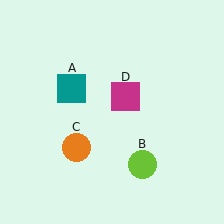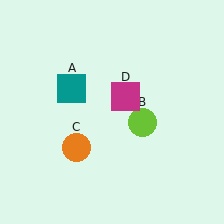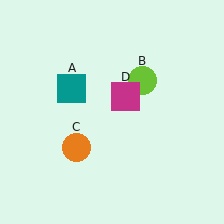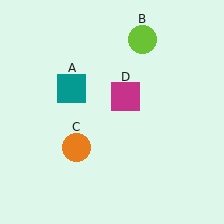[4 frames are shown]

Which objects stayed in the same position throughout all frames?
Teal square (object A) and orange circle (object C) and magenta square (object D) remained stationary.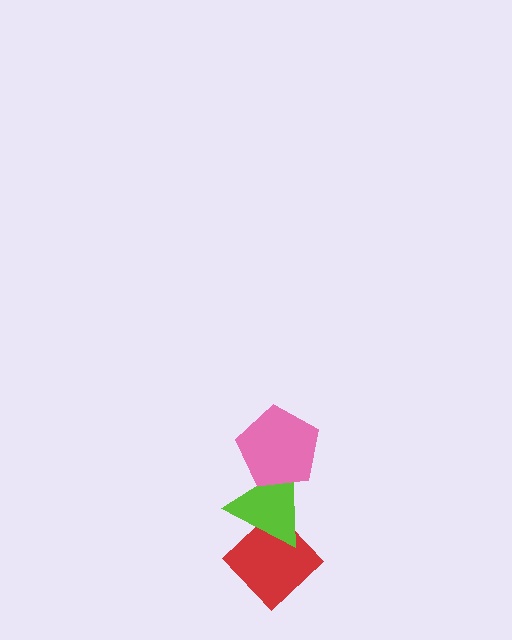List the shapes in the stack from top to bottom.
From top to bottom: the pink pentagon, the lime triangle, the red diamond.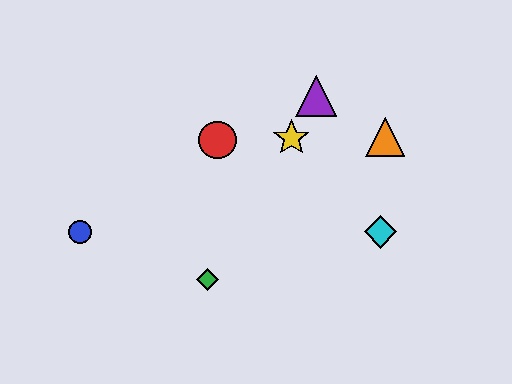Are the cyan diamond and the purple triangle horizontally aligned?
No, the cyan diamond is at y≈232 and the purple triangle is at y≈96.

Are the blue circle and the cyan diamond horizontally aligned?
Yes, both are at y≈232.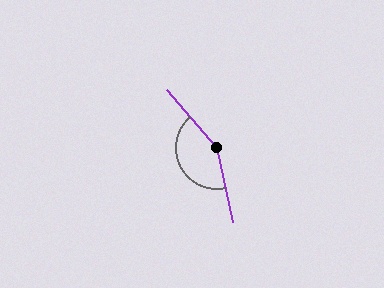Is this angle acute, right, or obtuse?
It is obtuse.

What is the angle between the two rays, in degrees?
Approximately 151 degrees.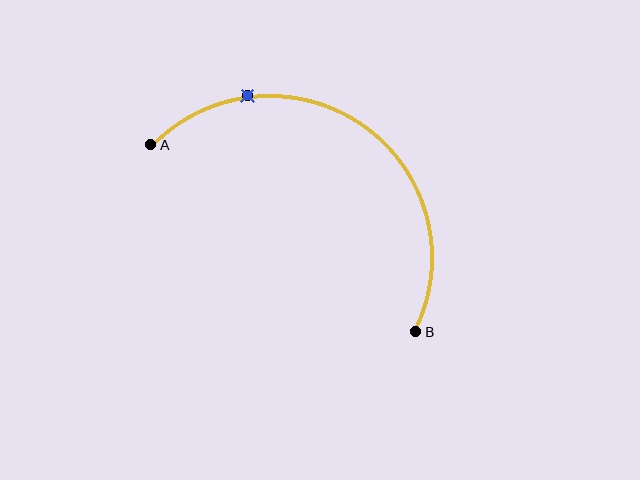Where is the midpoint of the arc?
The arc midpoint is the point on the curve farthest from the straight line joining A and B. It sits above and to the right of that line.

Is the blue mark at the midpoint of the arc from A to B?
No. The blue mark lies on the arc but is closer to endpoint A. The arc midpoint would be at the point on the curve equidistant along the arc from both A and B.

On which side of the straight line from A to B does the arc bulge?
The arc bulges above and to the right of the straight line connecting A and B.